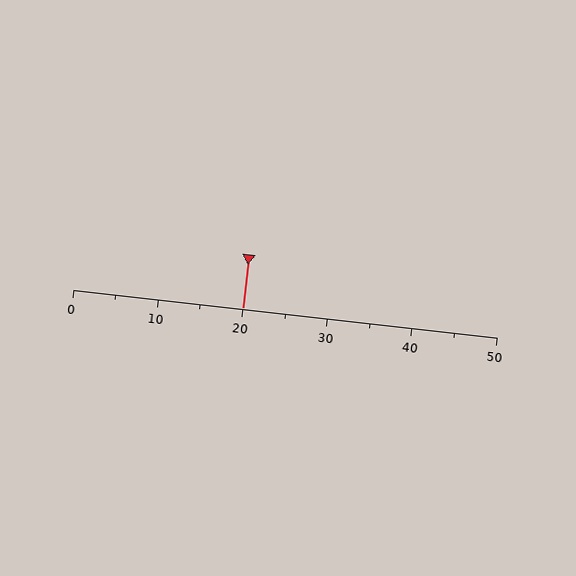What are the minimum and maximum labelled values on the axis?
The axis runs from 0 to 50.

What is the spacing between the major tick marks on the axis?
The major ticks are spaced 10 apart.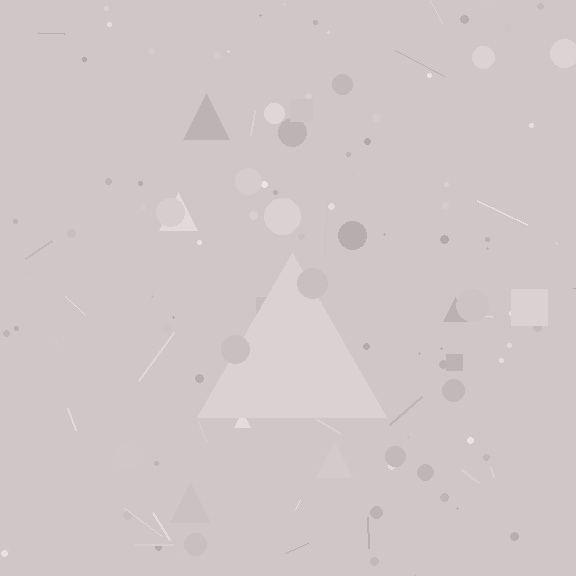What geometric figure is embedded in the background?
A triangle is embedded in the background.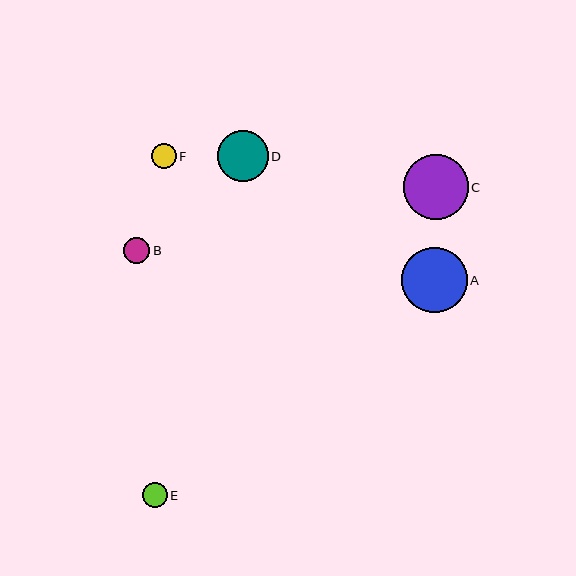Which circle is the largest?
Circle A is the largest with a size of approximately 65 pixels.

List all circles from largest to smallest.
From largest to smallest: A, C, D, B, E, F.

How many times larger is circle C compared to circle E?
Circle C is approximately 2.6 times the size of circle E.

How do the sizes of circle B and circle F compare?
Circle B and circle F are approximately the same size.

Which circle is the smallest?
Circle F is the smallest with a size of approximately 25 pixels.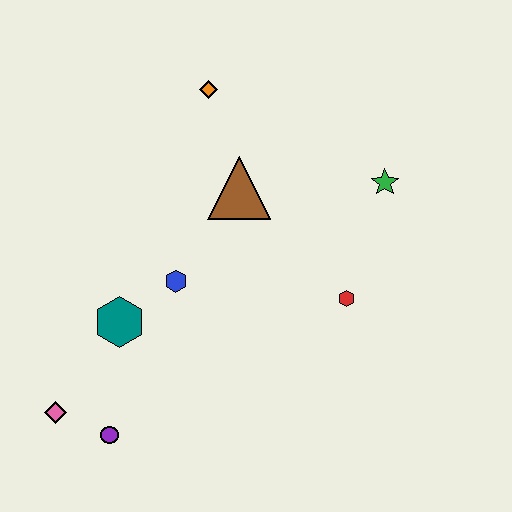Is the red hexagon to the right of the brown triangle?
Yes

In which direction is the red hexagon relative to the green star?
The red hexagon is below the green star.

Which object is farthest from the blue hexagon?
The green star is farthest from the blue hexagon.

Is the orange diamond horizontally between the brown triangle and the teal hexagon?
Yes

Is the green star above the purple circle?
Yes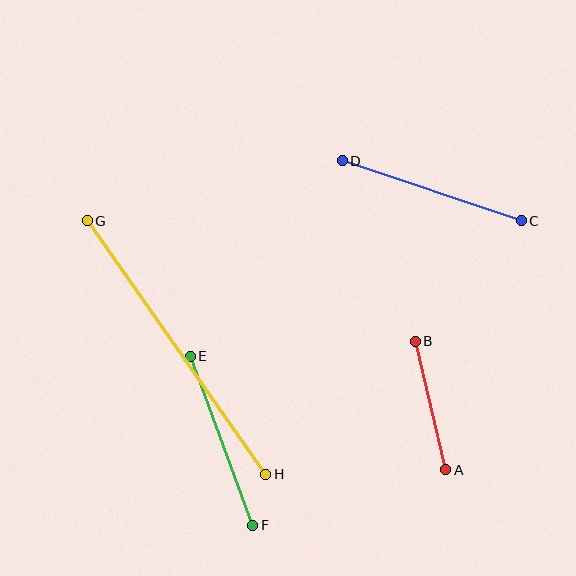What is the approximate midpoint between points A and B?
The midpoint is at approximately (431, 406) pixels.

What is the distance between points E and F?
The distance is approximately 180 pixels.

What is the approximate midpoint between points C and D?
The midpoint is at approximately (432, 191) pixels.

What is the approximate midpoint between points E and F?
The midpoint is at approximately (222, 441) pixels.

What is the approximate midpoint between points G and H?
The midpoint is at approximately (177, 348) pixels.